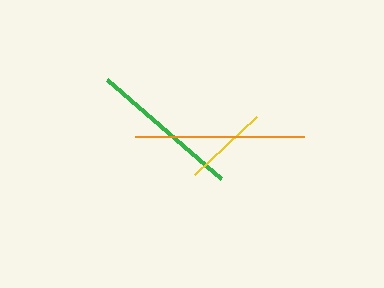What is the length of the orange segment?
The orange segment is approximately 169 pixels long.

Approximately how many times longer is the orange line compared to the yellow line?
The orange line is approximately 2.0 times the length of the yellow line.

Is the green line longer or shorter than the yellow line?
The green line is longer than the yellow line.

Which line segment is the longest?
The orange line is the longest at approximately 169 pixels.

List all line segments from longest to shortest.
From longest to shortest: orange, green, yellow.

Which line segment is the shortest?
The yellow line is the shortest at approximately 85 pixels.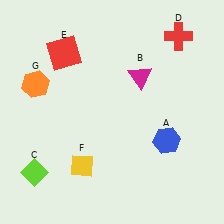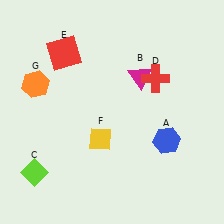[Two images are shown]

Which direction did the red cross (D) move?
The red cross (D) moved down.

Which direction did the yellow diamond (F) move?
The yellow diamond (F) moved up.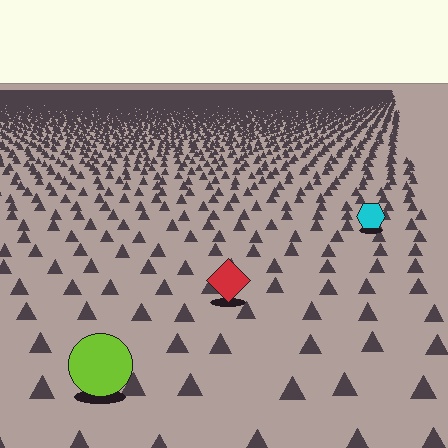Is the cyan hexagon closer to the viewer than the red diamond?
No. The red diamond is closer — you can tell from the texture gradient: the ground texture is coarser near it.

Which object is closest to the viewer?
The lime circle is closest. The texture marks near it are larger and more spread out.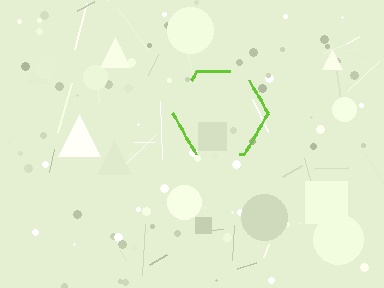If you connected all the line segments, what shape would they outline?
They would outline a hexagon.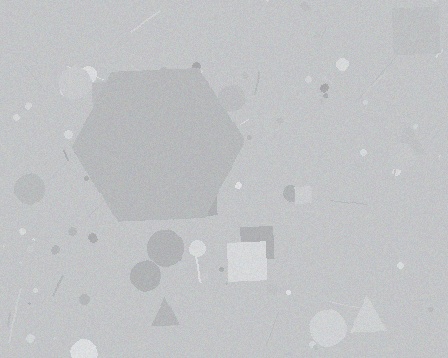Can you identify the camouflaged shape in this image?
The camouflaged shape is a hexagon.